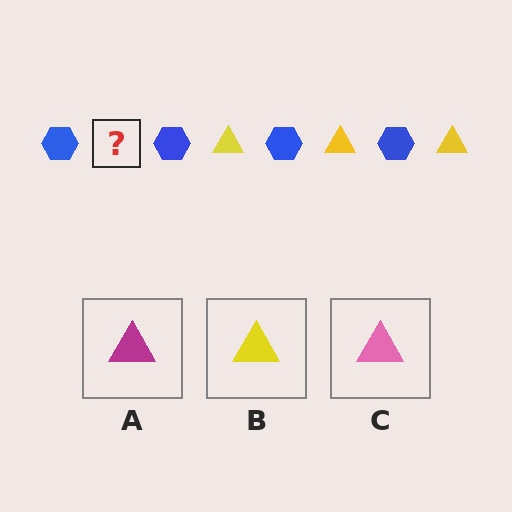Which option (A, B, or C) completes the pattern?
B.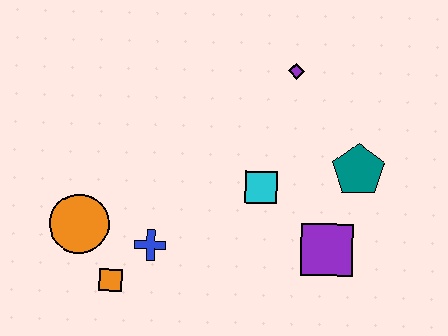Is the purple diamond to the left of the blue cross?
No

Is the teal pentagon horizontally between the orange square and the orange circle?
No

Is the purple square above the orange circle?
No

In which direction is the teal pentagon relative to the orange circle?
The teal pentagon is to the right of the orange circle.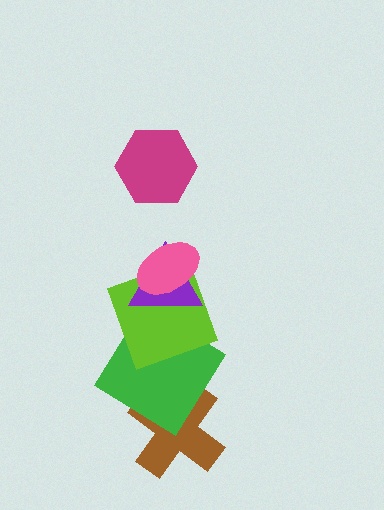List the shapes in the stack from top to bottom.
From top to bottom: the magenta hexagon, the pink ellipse, the purple triangle, the lime square, the green diamond, the brown cross.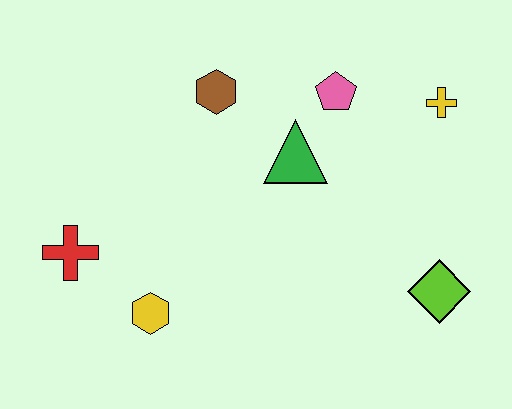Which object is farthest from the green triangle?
The red cross is farthest from the green triangle.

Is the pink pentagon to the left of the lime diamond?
Yes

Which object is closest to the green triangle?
The pink pentagon is closest to the green triangle.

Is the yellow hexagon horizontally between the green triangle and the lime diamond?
No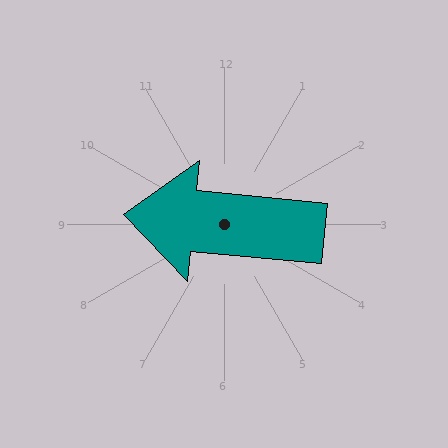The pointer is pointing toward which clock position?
Roughly 9 o'clock.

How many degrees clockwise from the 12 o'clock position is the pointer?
Approximately 276 degrees.